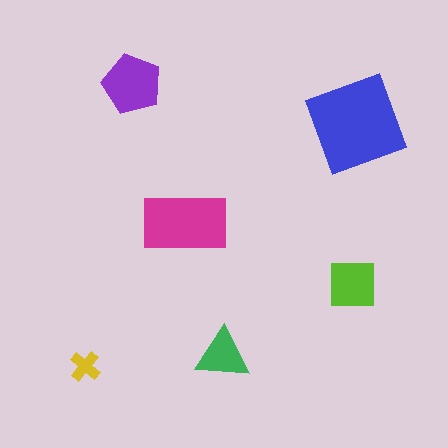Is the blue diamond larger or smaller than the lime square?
Larger.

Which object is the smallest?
The yellow cross.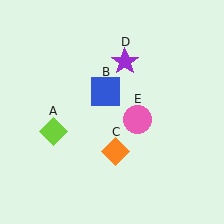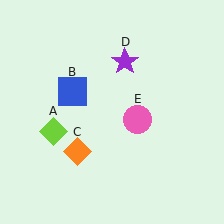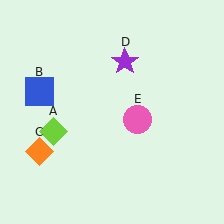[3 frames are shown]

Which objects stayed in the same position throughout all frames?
Lime diamond (object A) and purple star (object D) and pink circle (object E) remained stationary.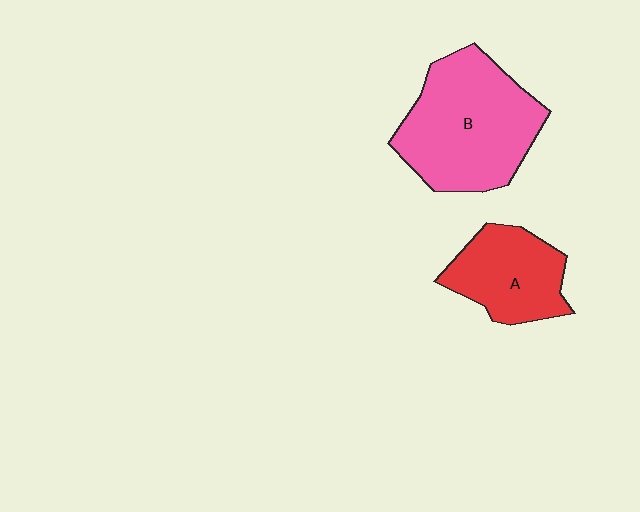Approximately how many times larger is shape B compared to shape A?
Approximately 1.7 times.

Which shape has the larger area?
Shape B (pink).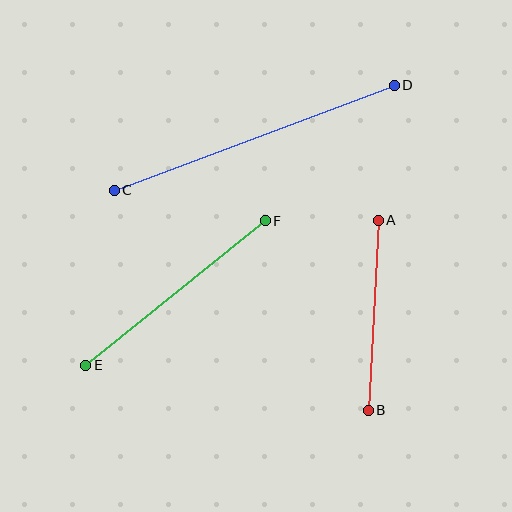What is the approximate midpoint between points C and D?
The midpoint is at approximately (254, 138) pixels.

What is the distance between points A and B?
The distance is approximately 190 pixels.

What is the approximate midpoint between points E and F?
The midpoint is at approximately (175, 293) pixels.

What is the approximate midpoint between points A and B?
The midpoint is at approximately (373, 315) pixels.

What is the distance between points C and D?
The distance is approximately 299 pixels.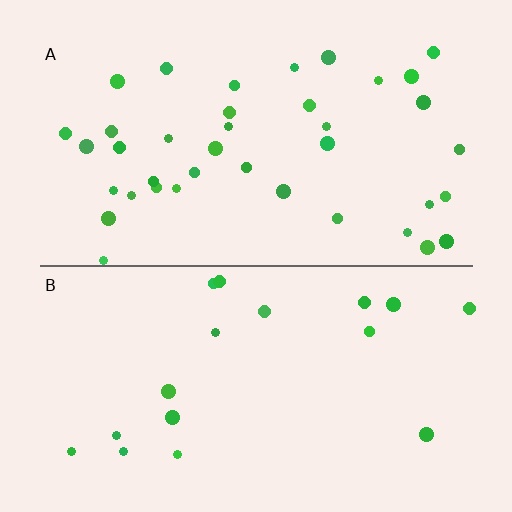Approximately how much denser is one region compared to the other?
Approximately 2.2× — region A over region B.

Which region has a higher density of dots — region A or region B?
A (the top).